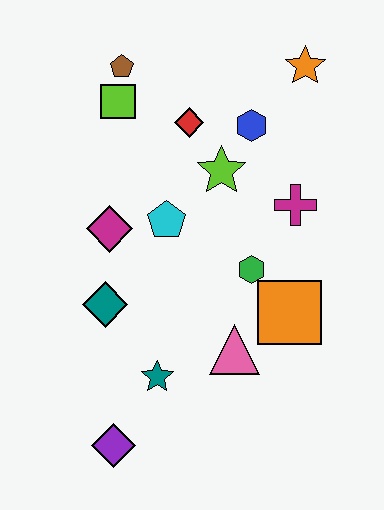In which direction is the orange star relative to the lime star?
The orange star is above the lime star.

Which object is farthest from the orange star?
The purple diamond is farthest from the orange star.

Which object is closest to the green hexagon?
The orange square is closest to the green hexagon.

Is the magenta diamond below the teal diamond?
No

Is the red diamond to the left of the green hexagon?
Yes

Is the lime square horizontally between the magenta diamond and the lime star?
Yes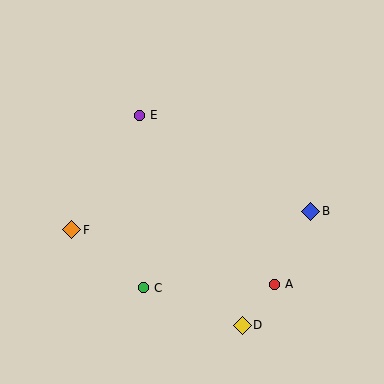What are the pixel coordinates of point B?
Point B is at (311, 211).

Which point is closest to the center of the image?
Point E at (139, 115) is closest to the center.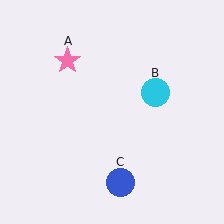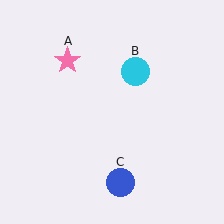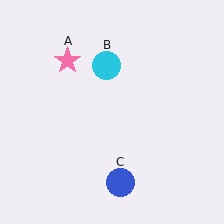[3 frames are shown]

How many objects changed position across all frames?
1 object changed position: cyan circle (object B).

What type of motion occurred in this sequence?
The cyan circle (object B) rotated counterclockwise around the center of the scene.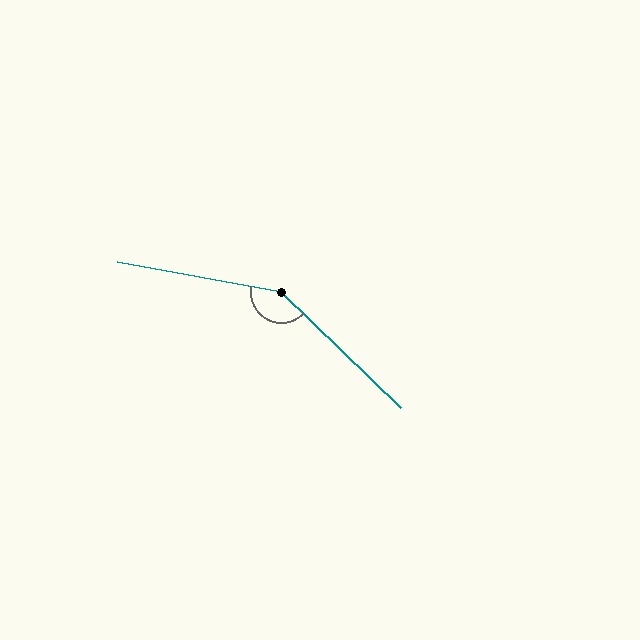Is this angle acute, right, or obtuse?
It is obtuse.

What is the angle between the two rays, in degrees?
Approximately 146 degrees.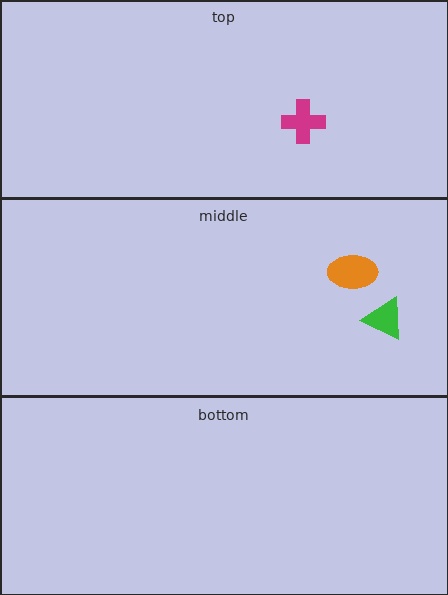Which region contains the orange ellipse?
The middle region.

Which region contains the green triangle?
The middle region.